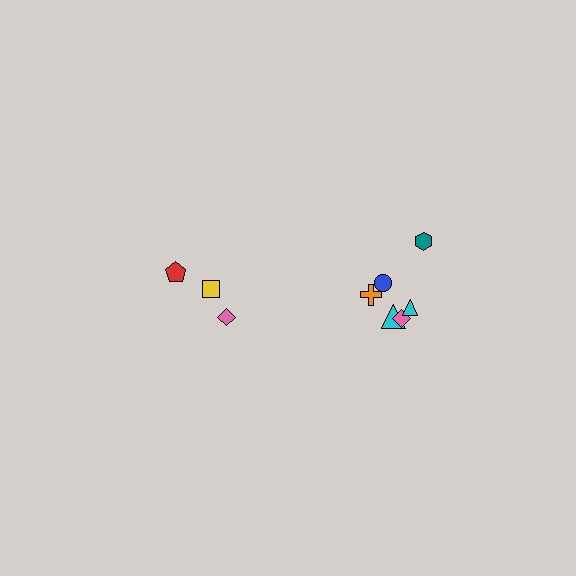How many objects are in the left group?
There are 3 objects.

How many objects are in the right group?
There are 6 objects.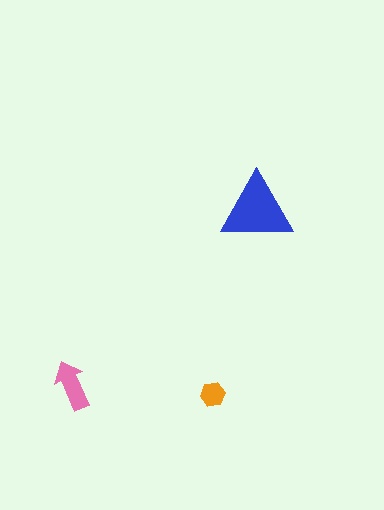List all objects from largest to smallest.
The blue triangle, the pink arrow, the orange hexagon.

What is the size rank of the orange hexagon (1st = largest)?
3rd.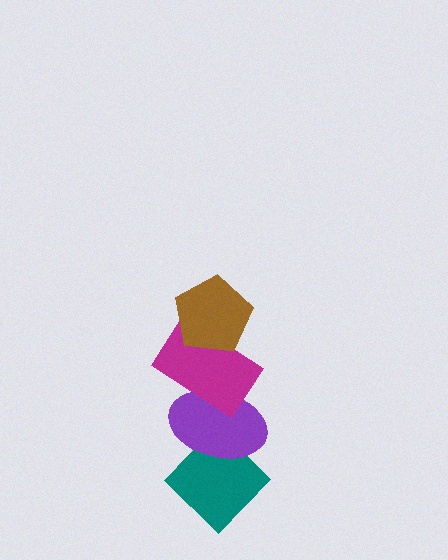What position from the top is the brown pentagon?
The brown pentagon is 1st from the top.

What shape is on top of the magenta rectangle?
The brown pentagon is on top of the magenta rectangle.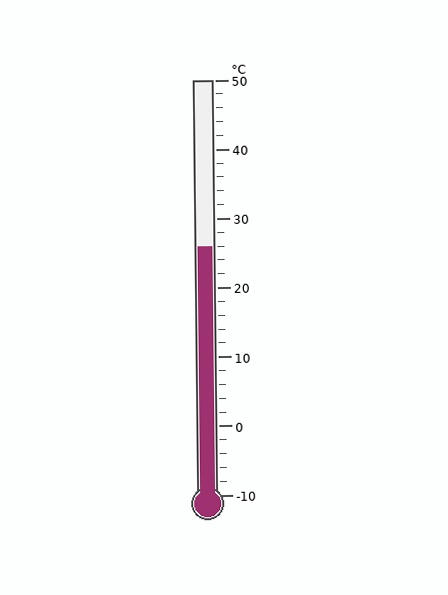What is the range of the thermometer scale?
The thermometer scale ranges from -10°C to 50°C.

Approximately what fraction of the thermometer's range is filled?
The thermometer is filled to approximately 60% of its range.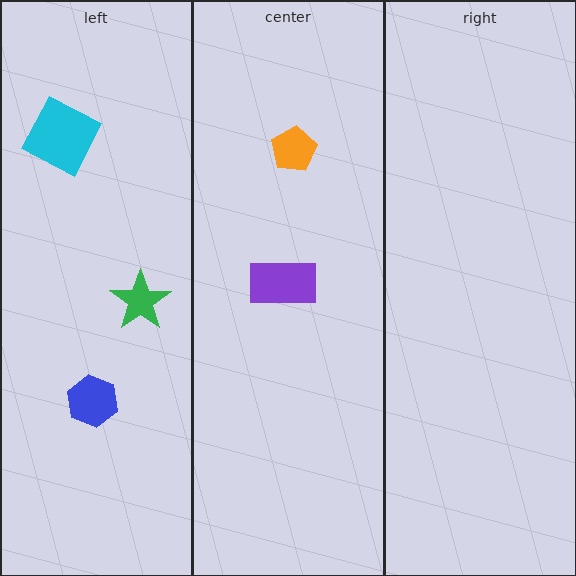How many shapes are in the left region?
3.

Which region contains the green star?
The left region.